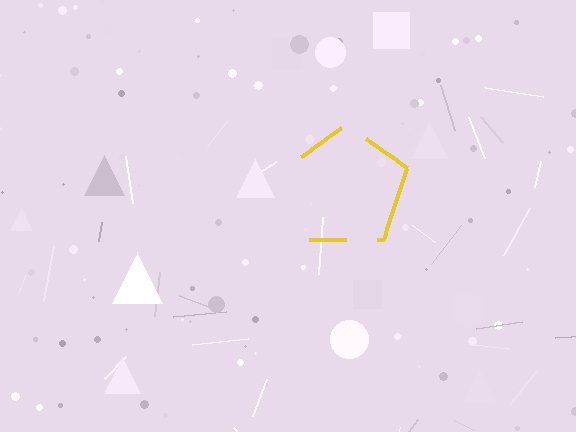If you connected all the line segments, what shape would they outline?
They would outline a pentagon.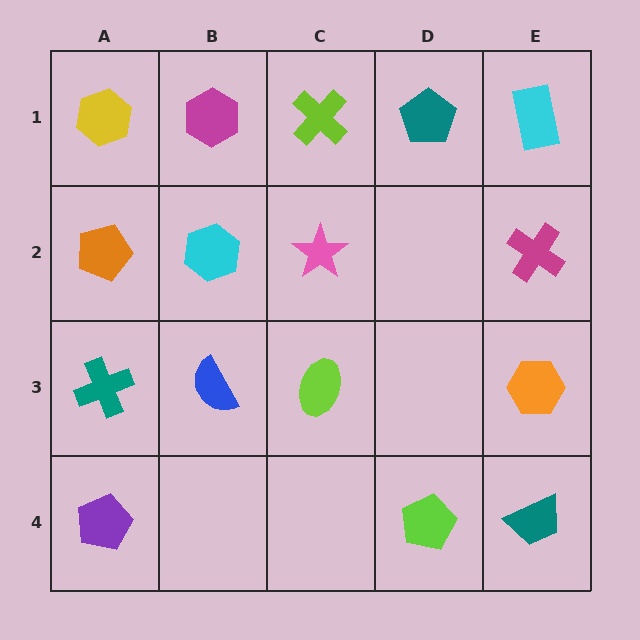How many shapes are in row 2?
4 shapes.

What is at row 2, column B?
A cyan hexagon.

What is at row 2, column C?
A pink star.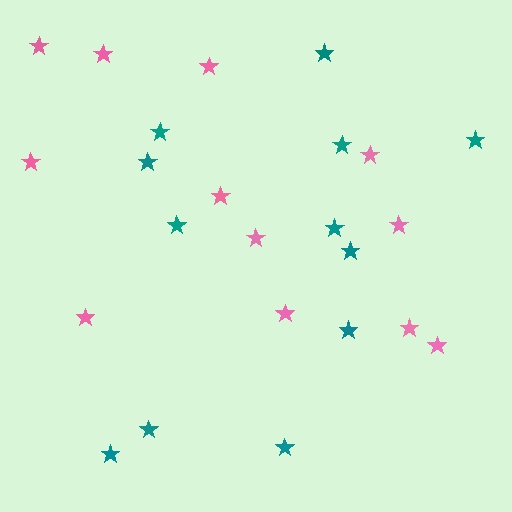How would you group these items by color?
There are 2 groups: one group of pink stars (12) and one group of teal stars (12).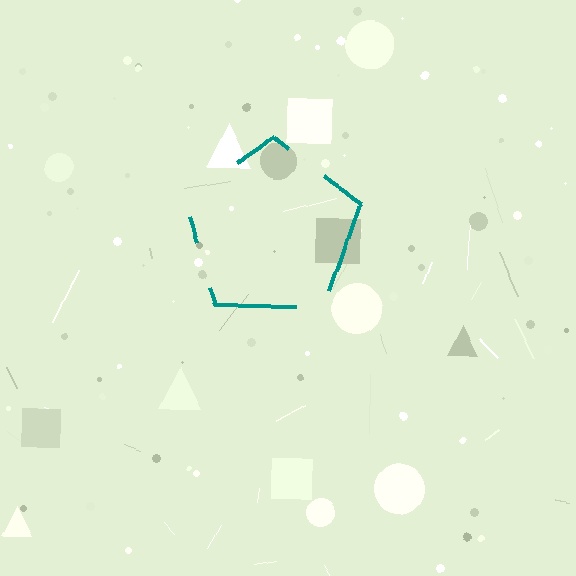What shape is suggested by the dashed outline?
The dashed outline suggests a pentagon.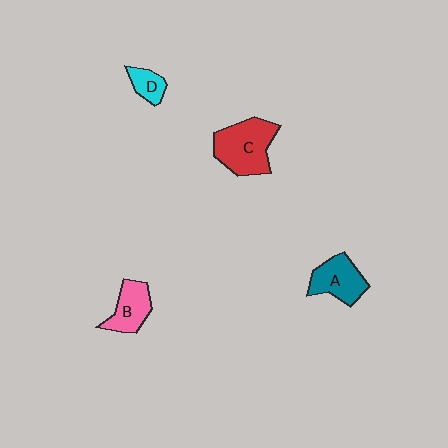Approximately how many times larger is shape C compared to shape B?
Approximately 1.6 times.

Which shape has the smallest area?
Shape D (cyan).